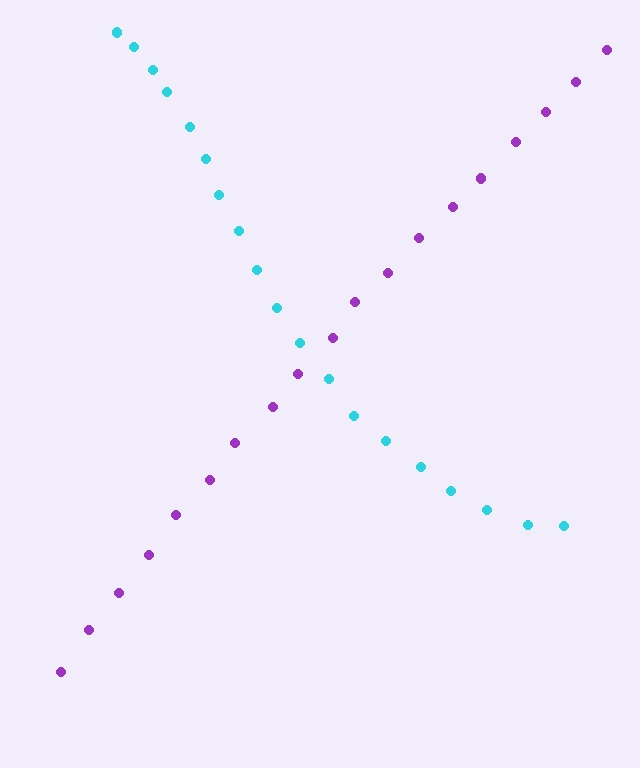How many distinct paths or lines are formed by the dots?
There are 2 distinct paths.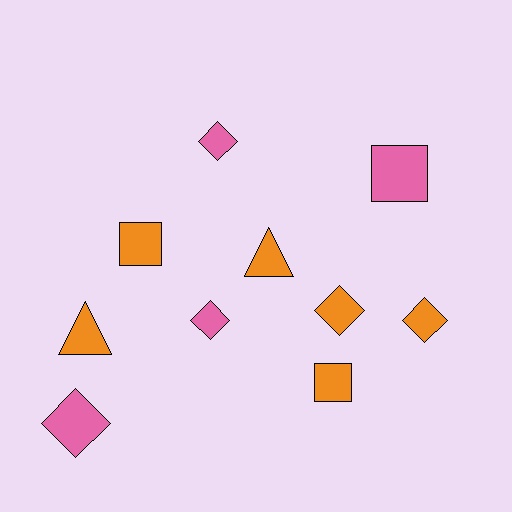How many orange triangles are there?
There are 2 orange triangles.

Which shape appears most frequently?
Diamond, with 5 objects.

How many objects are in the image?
There are 10 objects.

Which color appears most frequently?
Orange, with 6 objects.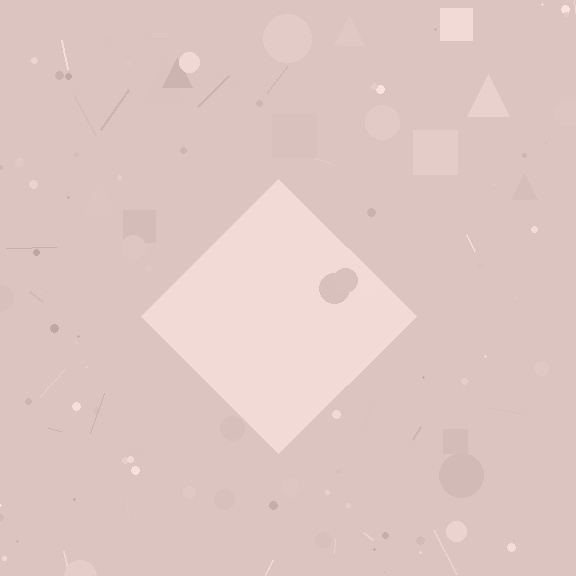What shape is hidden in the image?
A diamond is hidden in the image.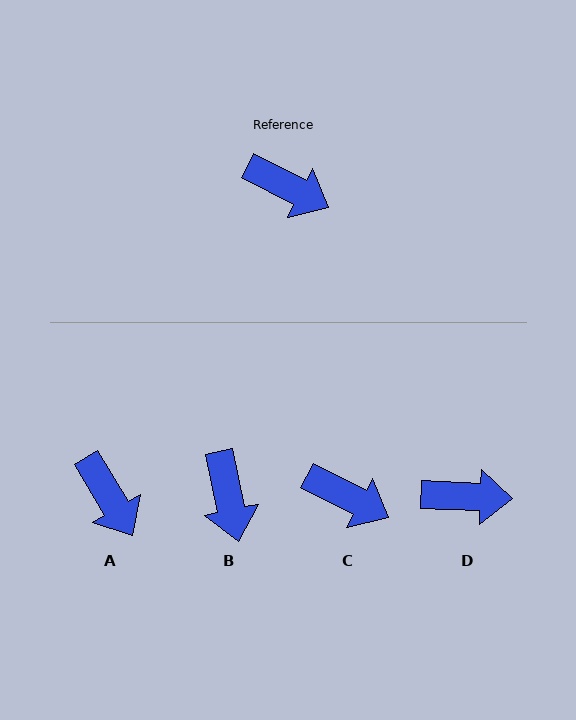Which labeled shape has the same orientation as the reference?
C.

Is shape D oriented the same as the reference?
No, it is off by about 25 degrees.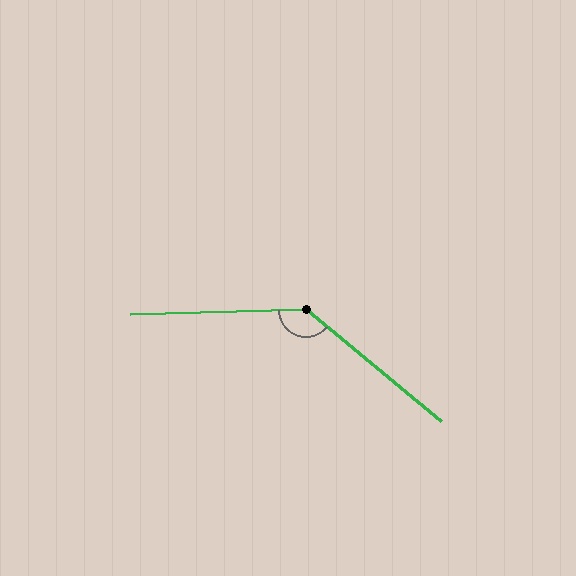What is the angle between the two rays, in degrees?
Approximately 139 degrees.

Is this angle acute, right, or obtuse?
It is obtuse.